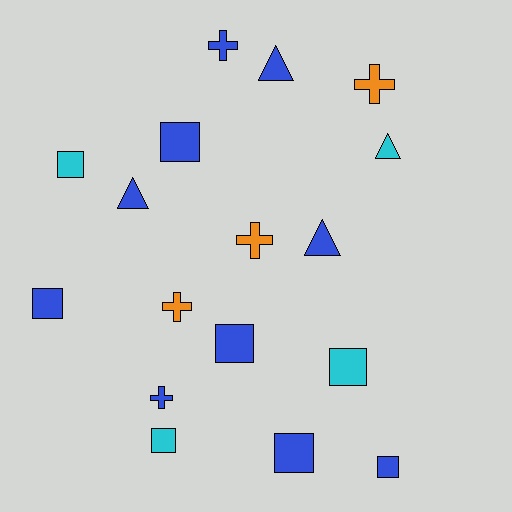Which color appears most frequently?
Blue, with 10 objects.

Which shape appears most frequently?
Square, with 8 objects.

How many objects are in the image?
There are 17 objects.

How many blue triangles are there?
There are 3 blue triangles.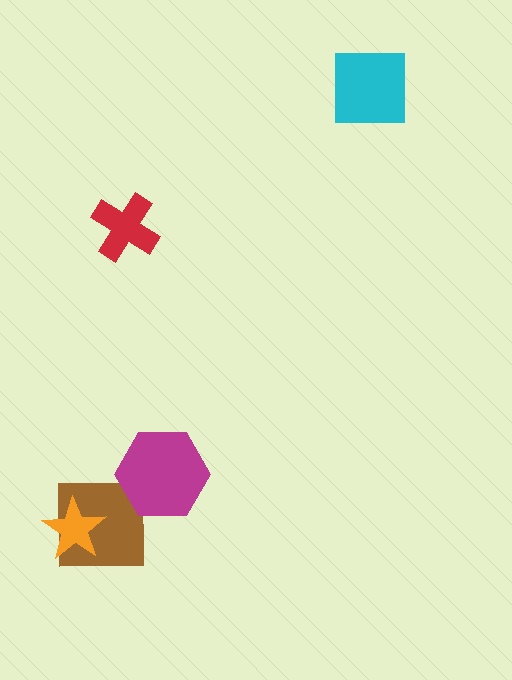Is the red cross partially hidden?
No, no other shape covers it.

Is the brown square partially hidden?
Yes, it is partially covered by another shape.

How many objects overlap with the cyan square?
0 objects overlap with the cyan square.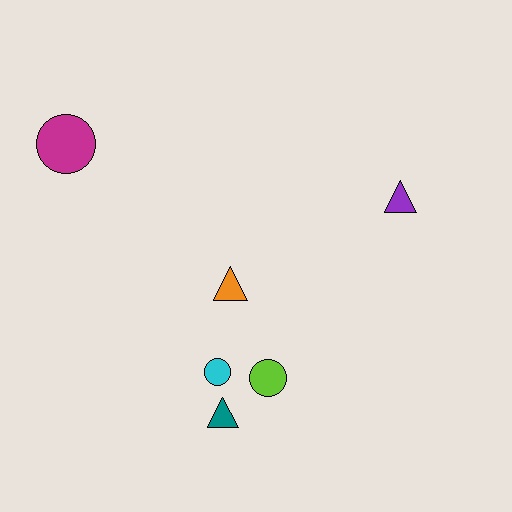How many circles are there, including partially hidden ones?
There are 3 circles.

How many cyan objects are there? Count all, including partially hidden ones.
There is 1 cyan object.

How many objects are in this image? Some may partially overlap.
There are 6 objects.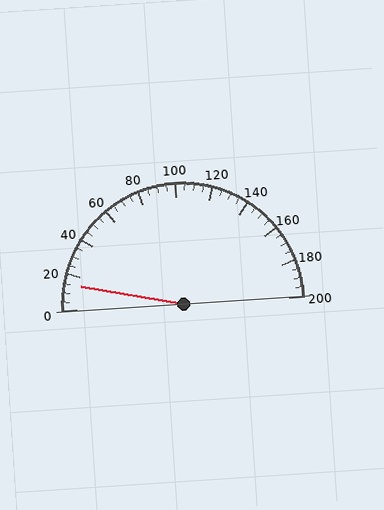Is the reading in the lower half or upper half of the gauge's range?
The reading is in the lower half of the range (0 to 200).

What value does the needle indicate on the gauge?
The needle indicates approximately 15.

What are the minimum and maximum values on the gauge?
The gauge ranges from 0 to 200.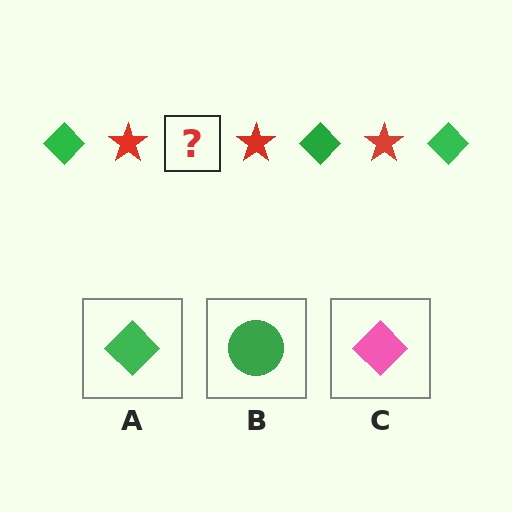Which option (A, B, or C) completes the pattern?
A.